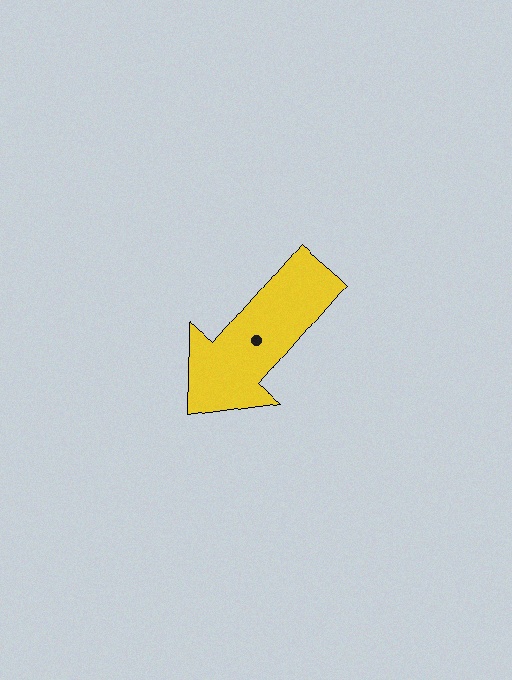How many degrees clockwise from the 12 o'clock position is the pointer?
Approximately 221 degrees.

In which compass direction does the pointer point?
Southwest.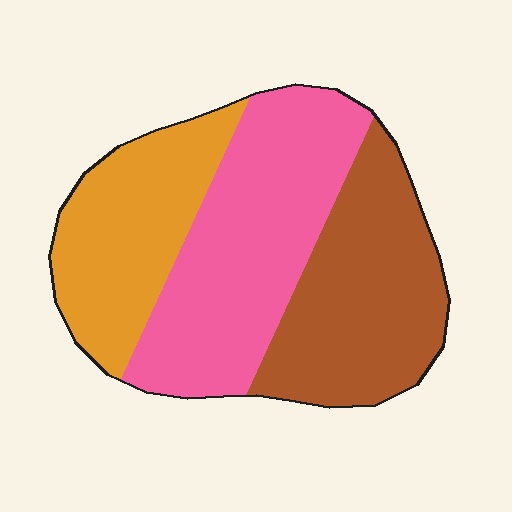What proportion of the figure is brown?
Brown takes up between a quarter and a half of the figure.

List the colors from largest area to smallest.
From largest to smallest: pink, brown, orange.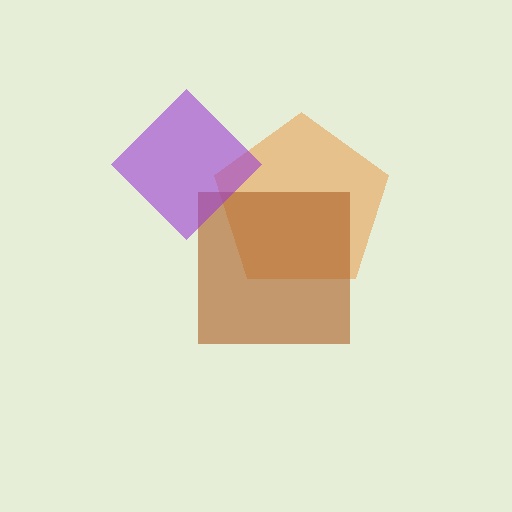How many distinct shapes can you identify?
There are 3 distinct shapes: an orange pentagon, a brown square, a purple diamond.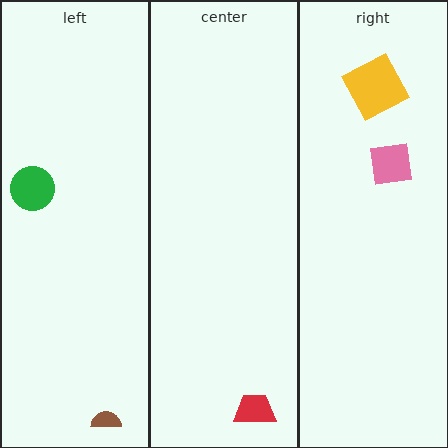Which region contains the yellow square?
The right region.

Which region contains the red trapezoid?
The center region.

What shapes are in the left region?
The green circle, the brown semicircle.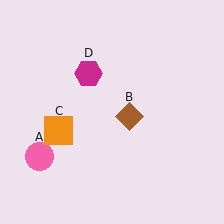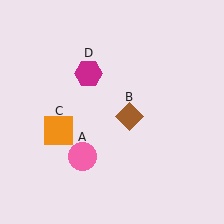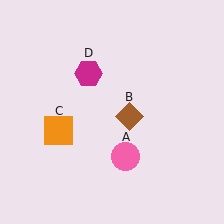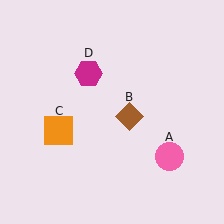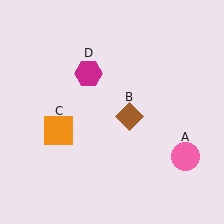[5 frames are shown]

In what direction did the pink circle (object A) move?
The pink circle (object A) moved right.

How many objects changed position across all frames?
1 object changed position: pink circle (object A).